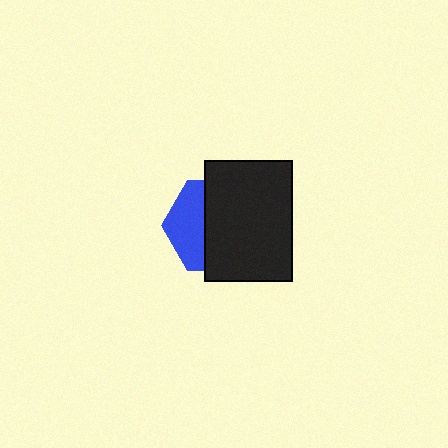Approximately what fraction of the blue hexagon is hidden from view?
Roughly 63% of the blue hexagon is hidden behind the black rectangle.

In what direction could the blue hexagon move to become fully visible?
The blue hexagon could move left. That would shift it out from behind the black rectangle entirely.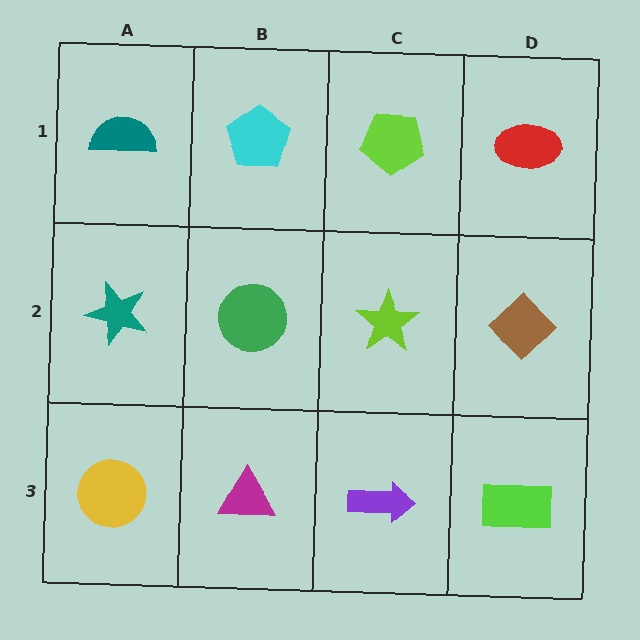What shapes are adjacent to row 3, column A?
A teal star (row 2, column A), a magenta triangle (row 3, column B).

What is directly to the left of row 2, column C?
A green circle.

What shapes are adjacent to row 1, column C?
A lime star (row 2, column C), a cyan pentagon (row 1, column B), a red ellipse (row 1, column D).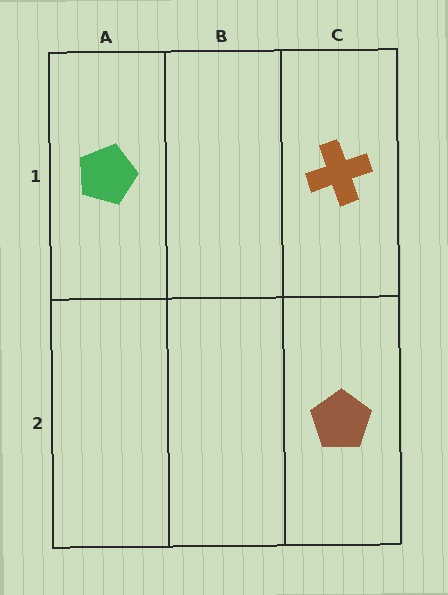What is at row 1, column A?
A green pentagon.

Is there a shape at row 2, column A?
No, that cell is empty.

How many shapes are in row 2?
1 shape.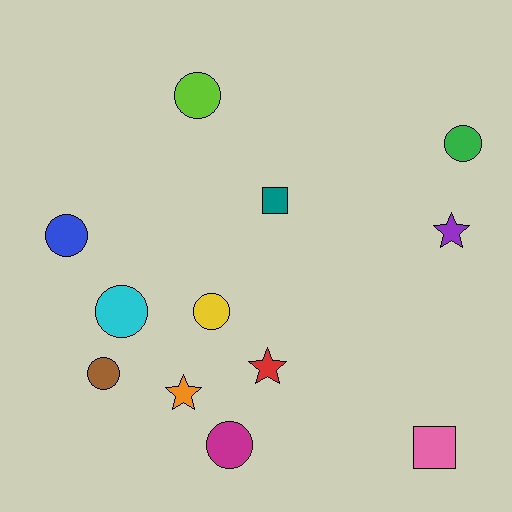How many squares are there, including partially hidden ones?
There are 2 squares.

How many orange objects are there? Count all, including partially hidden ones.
There is 1 orange object.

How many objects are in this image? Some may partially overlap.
There are 12 objects.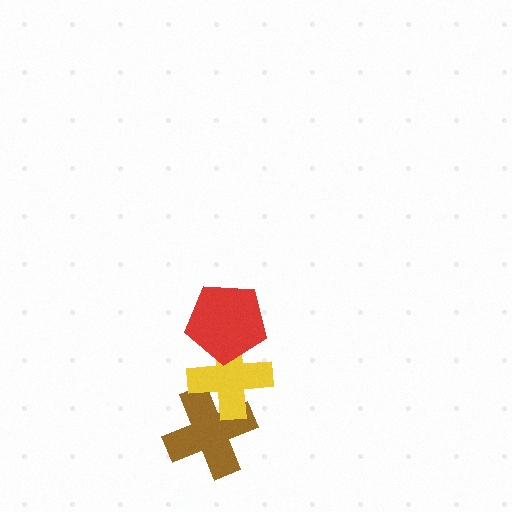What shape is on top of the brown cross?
The yellow cross is on top of the brown cross.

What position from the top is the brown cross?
The brown cross is 3rd from the top.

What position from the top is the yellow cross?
The yellow cross is 2nd from the top.